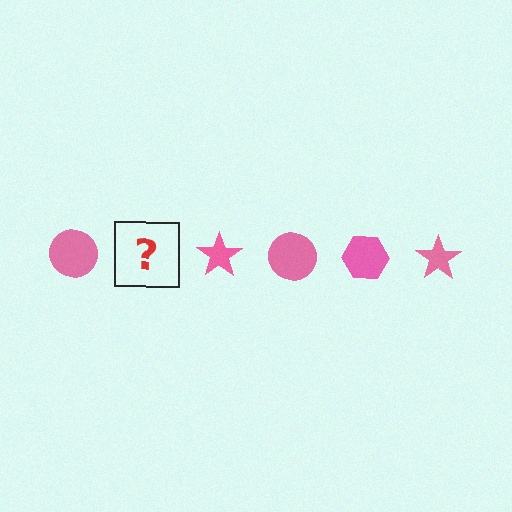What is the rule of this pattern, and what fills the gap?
The rule is that the pattern cycles through circle, hexagon, star shapes in pink. The gap should be filled with a pink hexagon.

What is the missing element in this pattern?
The missing element is a pink hexagon.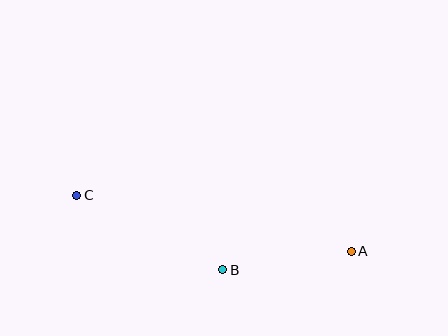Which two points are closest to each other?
Points A and B are closest to each other.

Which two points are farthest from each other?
Points A and C are farthest from each other.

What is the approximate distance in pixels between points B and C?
The distance between B and C is approximately 164 pixels.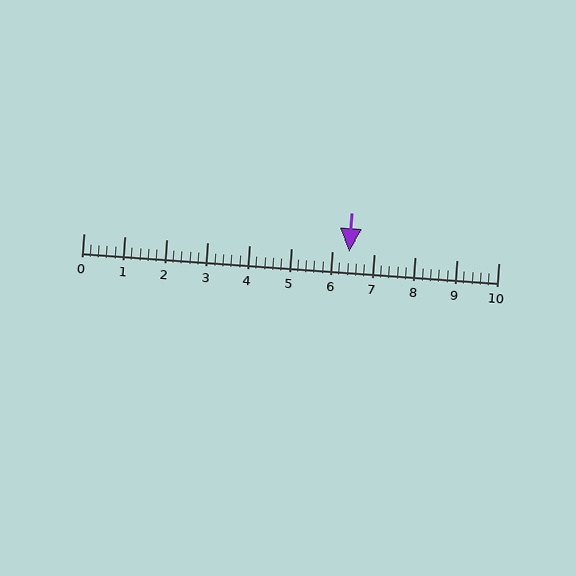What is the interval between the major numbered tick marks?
The major tick marks are spaced 1 units apart.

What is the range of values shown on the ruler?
The ruler shows values from 0 to 10.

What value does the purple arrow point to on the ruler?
The purple arrow points to approximately 6.4.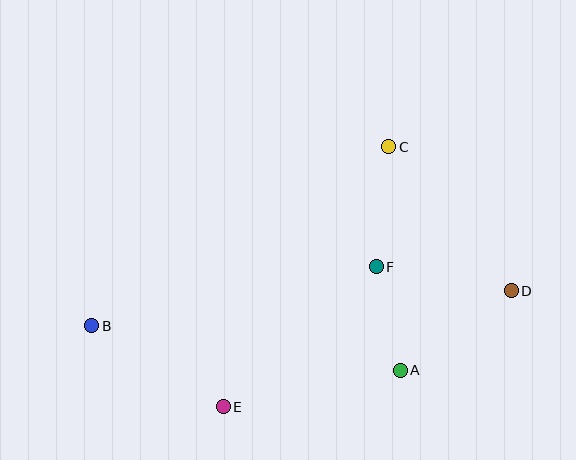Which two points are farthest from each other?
Points B and D are farthest from each other.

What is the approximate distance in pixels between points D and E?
The distance between D and E is approximately 311 pixels.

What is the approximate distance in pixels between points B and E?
The distance between B and E is approximately 154 pixels.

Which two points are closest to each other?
Points A and F are closest to each other.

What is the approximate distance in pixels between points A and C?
The distance between A and C is approximately 224 pixels.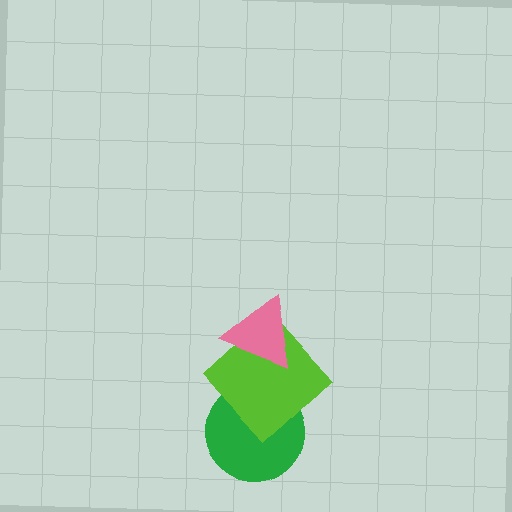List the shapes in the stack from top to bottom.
From top to bottom: the pink triangle, the lime diamond, the green circle.